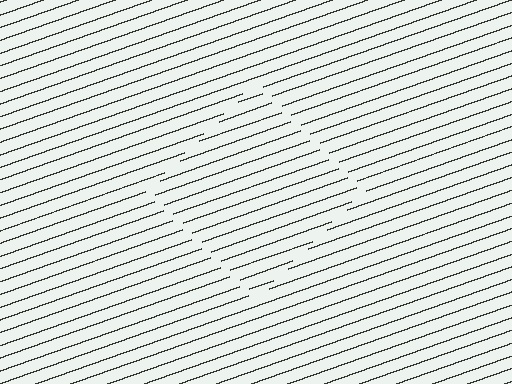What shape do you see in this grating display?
An illusory square. The interior of the shape contains the same grating, shifted by half a period — the contour is defined by the phase discontinuity where line-ends from the inner and outer gratings abut.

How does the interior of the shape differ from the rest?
The interior of the shape contains the same grating, shifted by half a period — the contour is defined by the phase discontinuity where line-ends from the inner and outer gratings abut.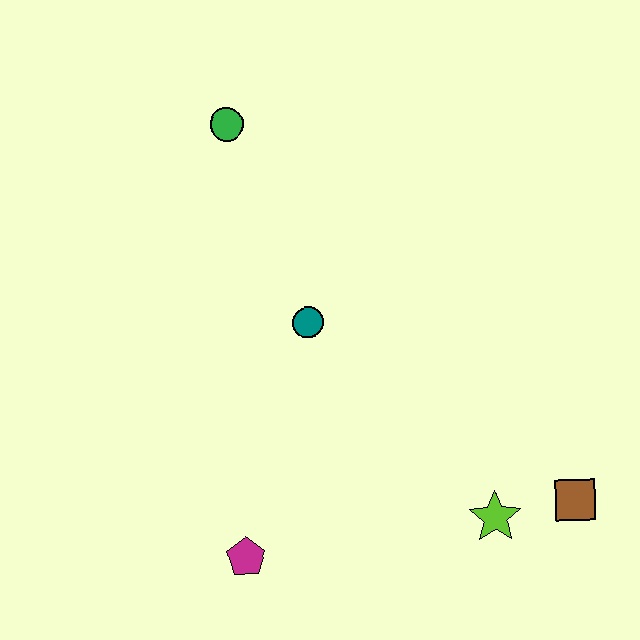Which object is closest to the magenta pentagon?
The teal circle is closest to the magenta pentagon.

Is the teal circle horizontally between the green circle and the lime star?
Yes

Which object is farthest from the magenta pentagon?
The green circle is farthest from the magenta pentagon.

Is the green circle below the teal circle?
No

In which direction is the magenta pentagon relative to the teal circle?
The magenta pentagon is below the teal circle.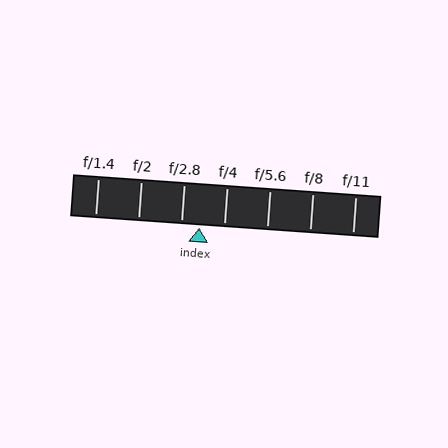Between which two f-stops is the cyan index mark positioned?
The index mark is between f/2.8 and f/4.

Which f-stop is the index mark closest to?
The index mark is closest to f/2.8.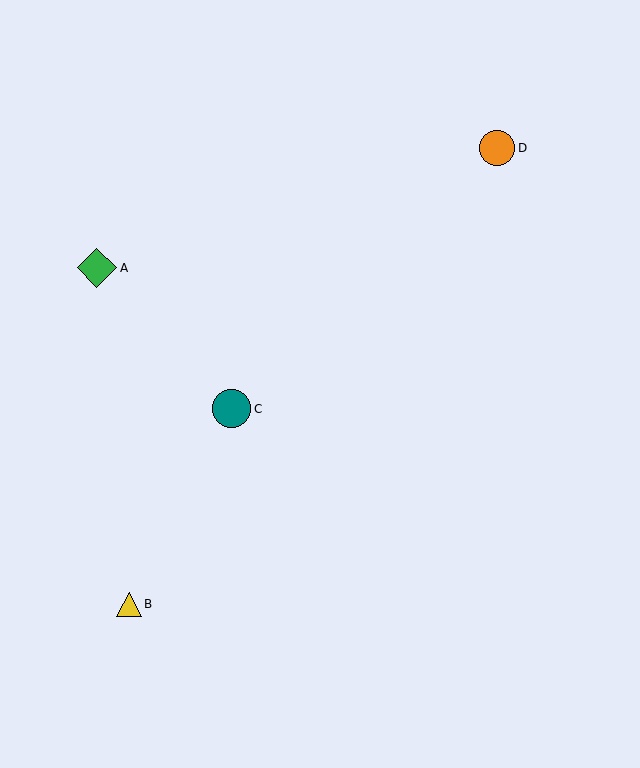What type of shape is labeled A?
Shape A is a green diamond.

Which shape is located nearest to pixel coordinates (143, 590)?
The yellow triangle (labeled B) at (129, 604) is nearest to that location.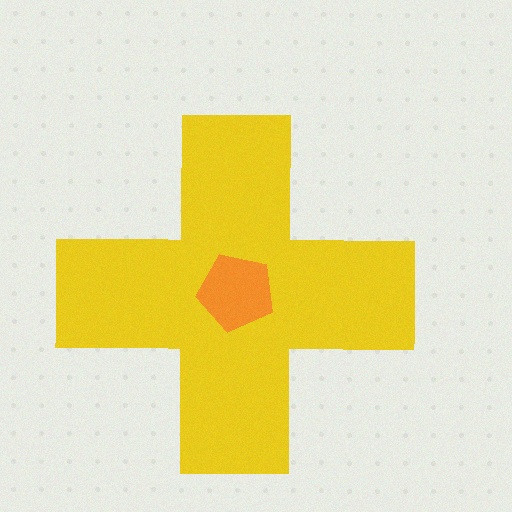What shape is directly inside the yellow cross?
The orange pentagon.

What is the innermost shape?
The orange pentagon.